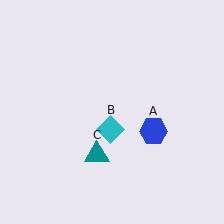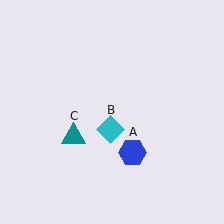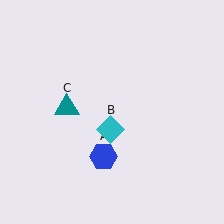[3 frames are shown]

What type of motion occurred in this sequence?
The blue hexagon (object A), teal triangle (object C) rotated clockwise around the center of the scene.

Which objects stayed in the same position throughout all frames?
Cyan diamond (object B) remained stationary.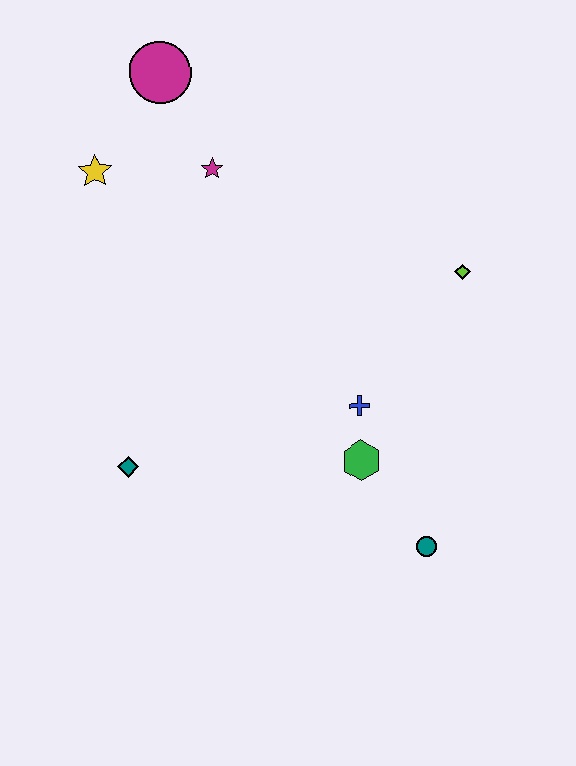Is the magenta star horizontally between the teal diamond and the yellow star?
No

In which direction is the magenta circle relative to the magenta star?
The magenta circle is above the magenta star.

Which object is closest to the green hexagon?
The blue cross is closest to the green hexagon.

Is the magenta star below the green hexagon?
No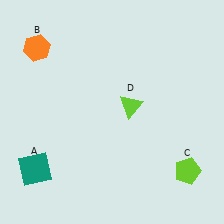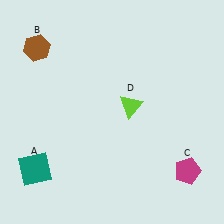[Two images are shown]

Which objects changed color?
B changed from orange to brown. C changed from lime to magenta.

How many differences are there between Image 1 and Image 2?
There are 2 differences between the two images.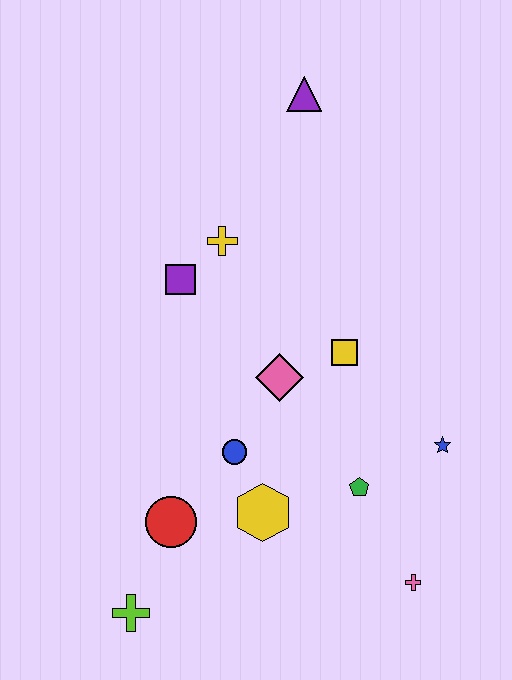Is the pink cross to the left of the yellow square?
No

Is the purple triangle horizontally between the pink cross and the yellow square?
No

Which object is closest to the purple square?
The yellow cross is closest to the purple square.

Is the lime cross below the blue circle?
Yes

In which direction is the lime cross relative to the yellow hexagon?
The lime cross is to the left of the yellow hexagon.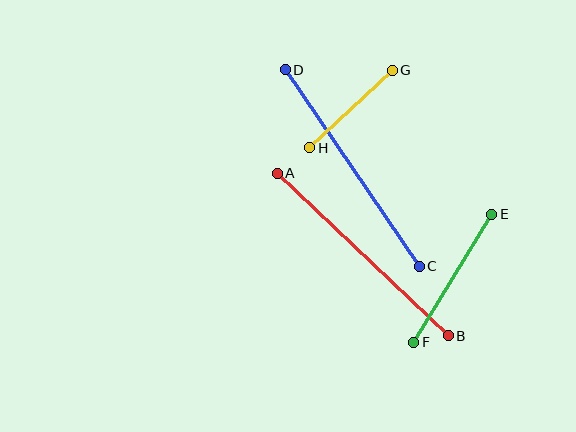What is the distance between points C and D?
The distance is approximately 238 pixels.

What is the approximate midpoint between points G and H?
The midpoint is at approximately (351, 109) pixels.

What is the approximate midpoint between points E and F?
The midpoint is at approximately (453, 278) pixels.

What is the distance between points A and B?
The distance is approximately 236 pixels.